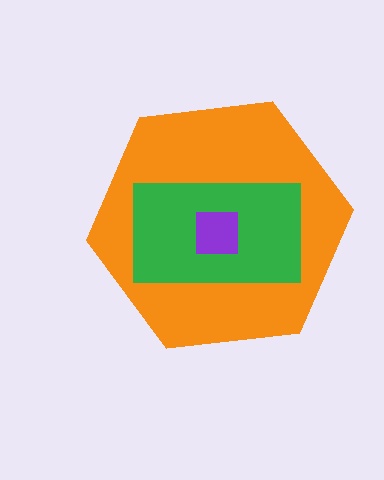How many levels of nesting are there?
3.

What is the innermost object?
The purple square.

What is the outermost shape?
The orange hexagon.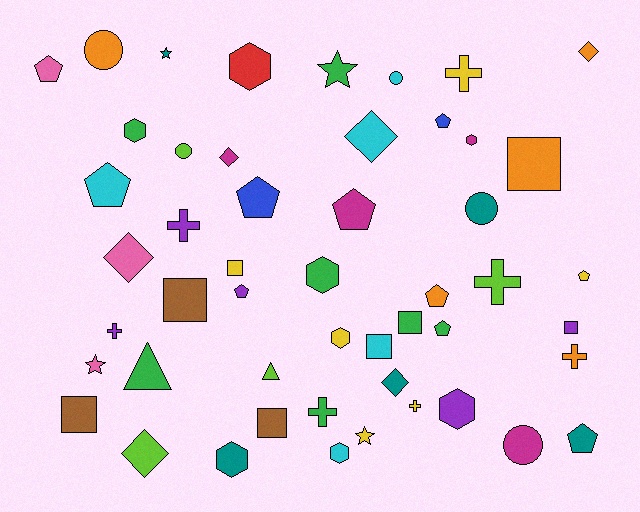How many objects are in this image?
There are 50 objects.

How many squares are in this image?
There are 8 squares.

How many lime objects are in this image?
There are 4 lime objects.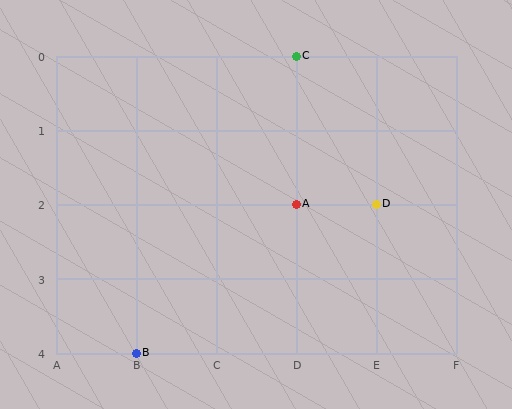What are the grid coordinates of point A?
Point A is at grid coordinates (D, 2).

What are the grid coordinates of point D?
Point D is at grid coordinates (E, 2).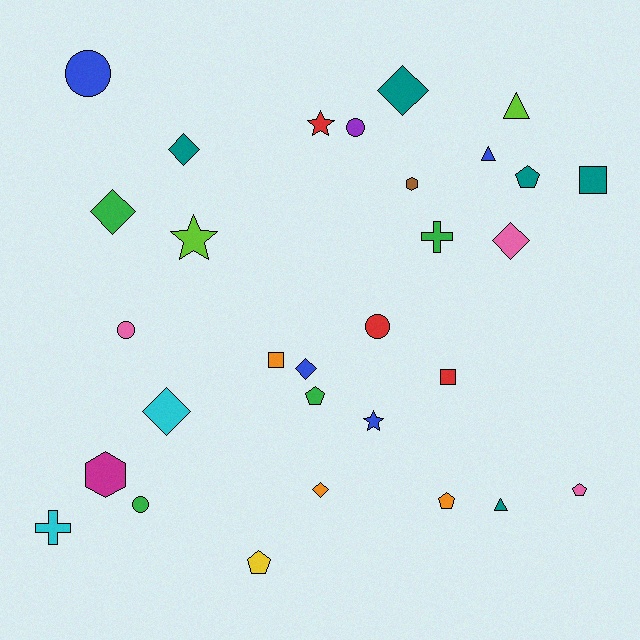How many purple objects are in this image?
There is 1 purple object.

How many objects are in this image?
There are 30 objects.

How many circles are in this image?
There are 5 circles.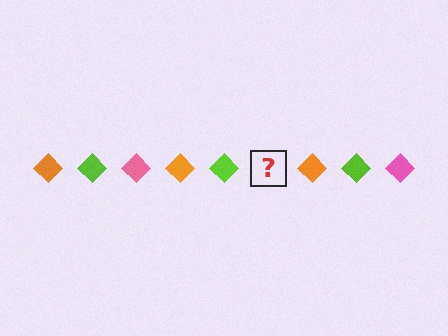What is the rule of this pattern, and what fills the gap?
The rule is that the pattern cycles through orange, lime, pink diamonds. The gap should be filled with a pink diamond.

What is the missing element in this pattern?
The missing element is a pink diamond.